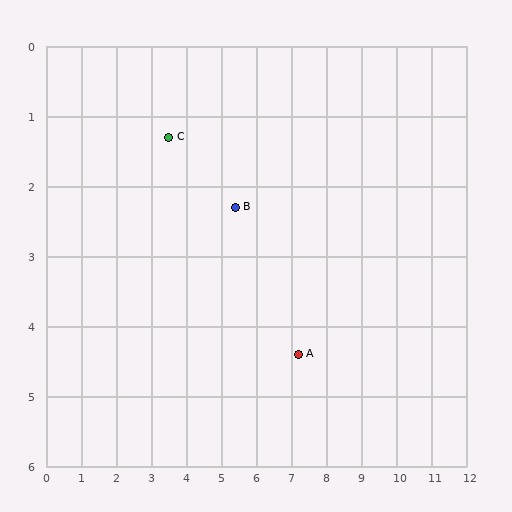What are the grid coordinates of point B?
Point B is at approximately (5.4, 2.3).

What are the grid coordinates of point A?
Point A is at approximately (7.2, 4.4).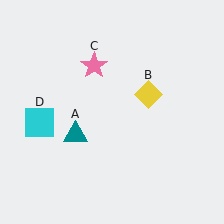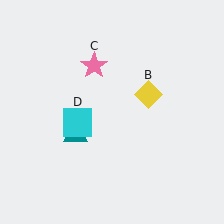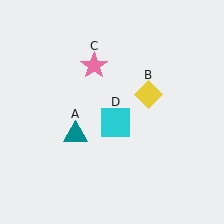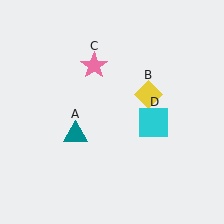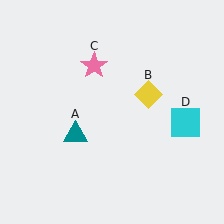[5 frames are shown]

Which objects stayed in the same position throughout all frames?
Teal triangle (object A) and yellow diamond (object B) and pink star (object C) remained stationary.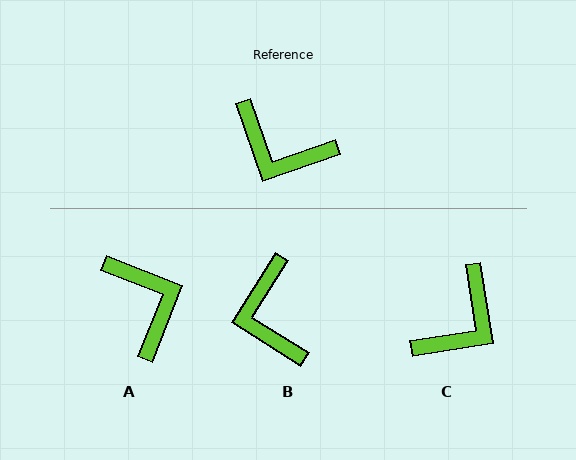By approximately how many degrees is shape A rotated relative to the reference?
Approximately 139 degrees counter-clockwise.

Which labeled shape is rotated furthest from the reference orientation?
A, about 139 degrees away.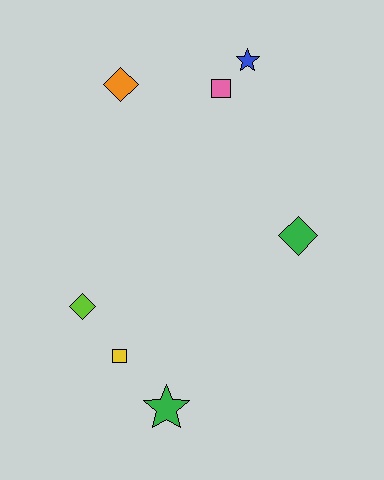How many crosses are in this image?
There are no crosses.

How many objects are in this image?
There are 7 objects.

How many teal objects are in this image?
There are no teal objects.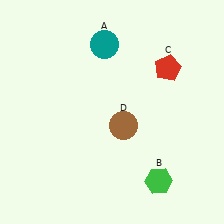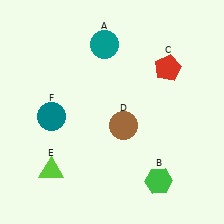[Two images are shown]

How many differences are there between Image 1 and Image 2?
There are 2 differences between the two images.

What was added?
A lime triangle (E), a teal circle (F) were added in Image 2.